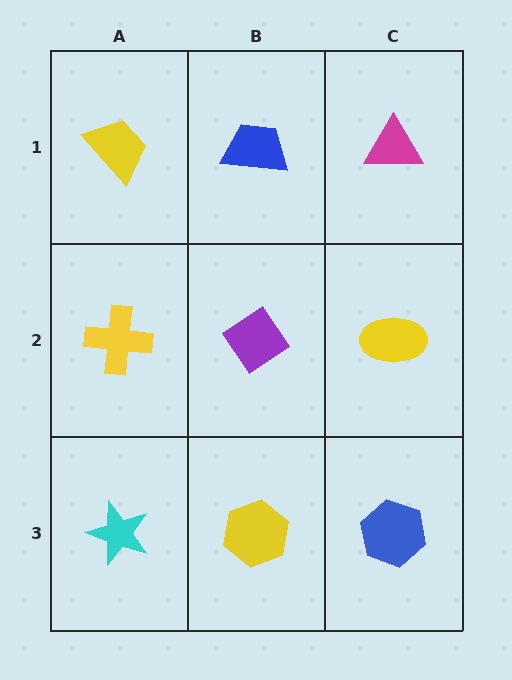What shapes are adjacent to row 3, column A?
A yellow cross (row 2, column A), a yellow hexagon (row 3, column B).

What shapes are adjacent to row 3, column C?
A yellow ellipse (row 2, column C), a yellow hexagon (row 3, column B).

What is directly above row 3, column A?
A yellow cross.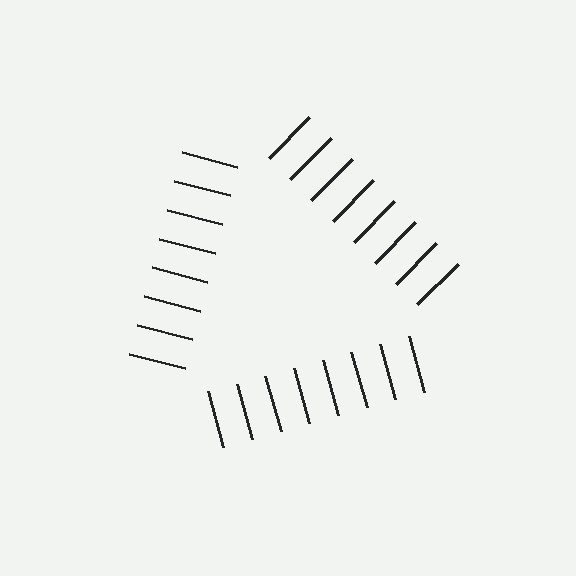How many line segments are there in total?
24 — 8 along each of the 3 edges.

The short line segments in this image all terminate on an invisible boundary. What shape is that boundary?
An illusory triangle — the line segments terminate on its edges but no continuous stroke is drawn.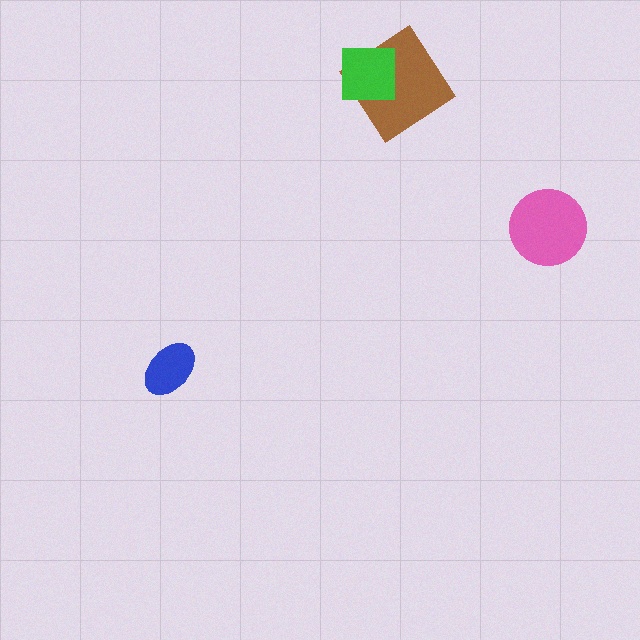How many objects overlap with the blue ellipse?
0 objects overlap with the blue ellipse.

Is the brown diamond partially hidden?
Yes, it is partially covered by another shape.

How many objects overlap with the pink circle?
0 objects overlap with the pink circle.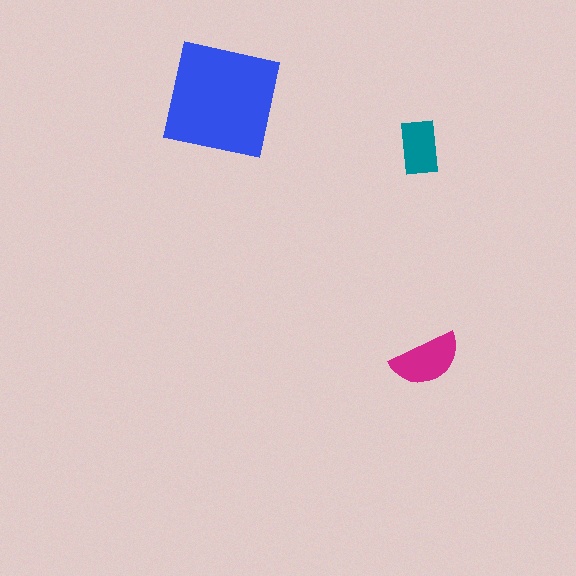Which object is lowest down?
The magenta semicircle is bottommost.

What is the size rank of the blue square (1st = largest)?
1st.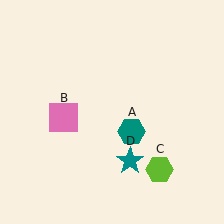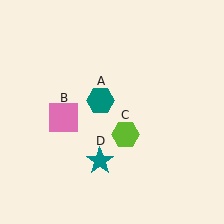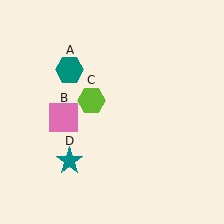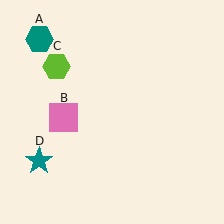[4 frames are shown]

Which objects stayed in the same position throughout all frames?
Pink square (object B) remained stationary.